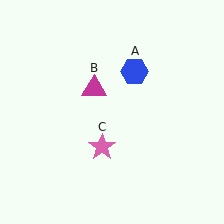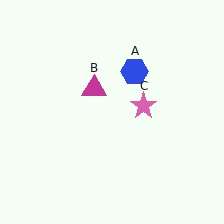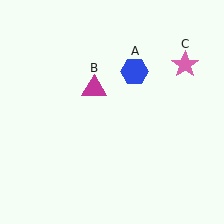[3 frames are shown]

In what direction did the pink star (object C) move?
The pink star (object C) moved up and to the right.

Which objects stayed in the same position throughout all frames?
Blue hexagon (object A) and magenta triangle (object B) remained stationary.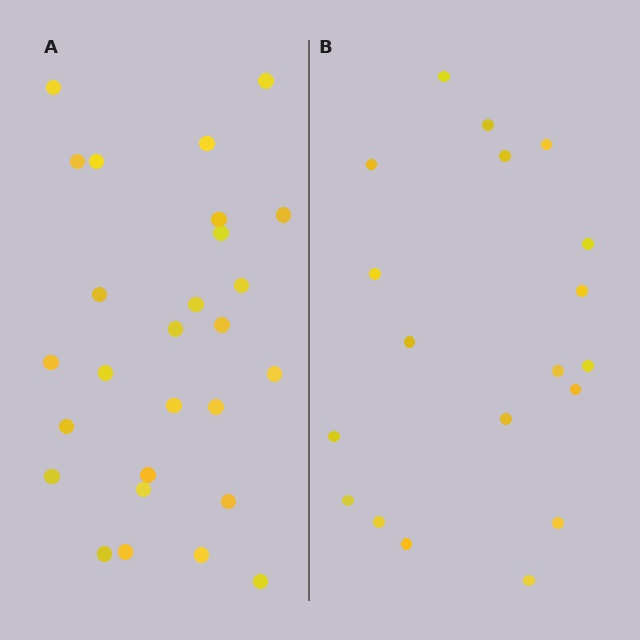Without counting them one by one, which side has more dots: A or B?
Region A (the left region) has more dots.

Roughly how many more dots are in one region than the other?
Region A has roughly 8 or so more dots than region B.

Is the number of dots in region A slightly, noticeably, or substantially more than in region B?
Region A has noticeably more, but not dramatically so. The ratio is roughly 1.4 to 1.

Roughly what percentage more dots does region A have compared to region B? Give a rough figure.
About 40% more.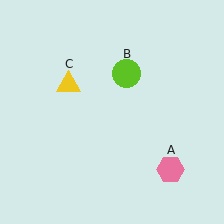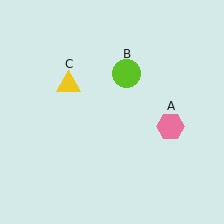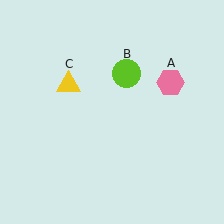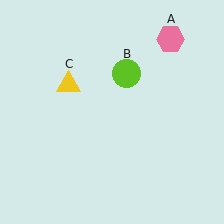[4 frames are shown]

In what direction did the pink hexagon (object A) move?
The pink hexagon (object A) moved up.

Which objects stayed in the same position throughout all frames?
Lime circle (object B) and yellow triangle (object C) remained stationary.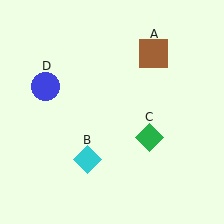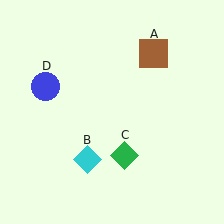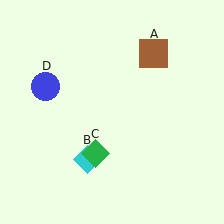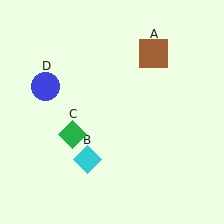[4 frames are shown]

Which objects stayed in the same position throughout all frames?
Brown square (object A) and cyan diamond (object B) and blue circle (object D) remained stationary.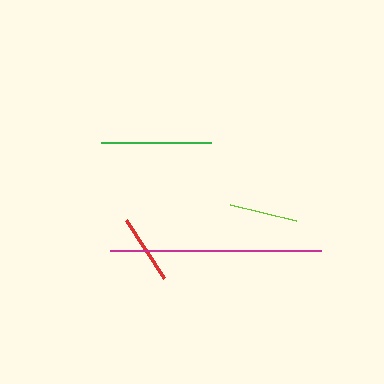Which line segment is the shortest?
The lime line is the shortest at approximately 67 pixels.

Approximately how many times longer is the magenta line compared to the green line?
The magenta line is approximately 1.9 times the length of the green line.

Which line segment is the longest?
The magenta line is the longest at approximately 210 pixels.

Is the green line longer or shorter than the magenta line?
The magenta line is longer than the green line.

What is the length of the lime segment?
The lime segment is approximately 67 pixels long.